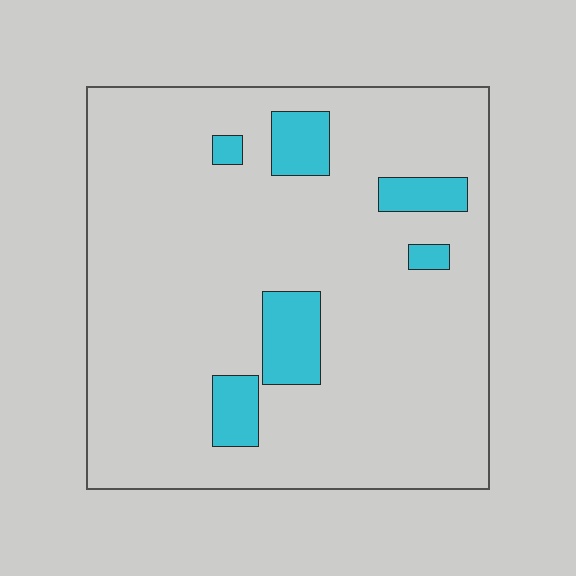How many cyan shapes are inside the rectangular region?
6.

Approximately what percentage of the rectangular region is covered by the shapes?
Approximately 10%.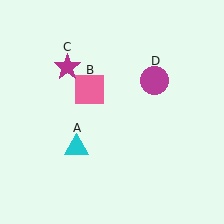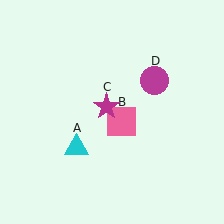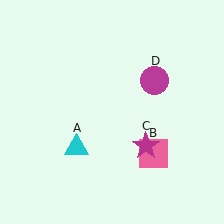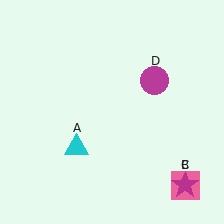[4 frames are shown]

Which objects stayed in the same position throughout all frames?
Cyan triangle (object A) and magenta circle (object D) remained stationary.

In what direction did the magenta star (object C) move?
The magenta star (object C) moved down and to the right.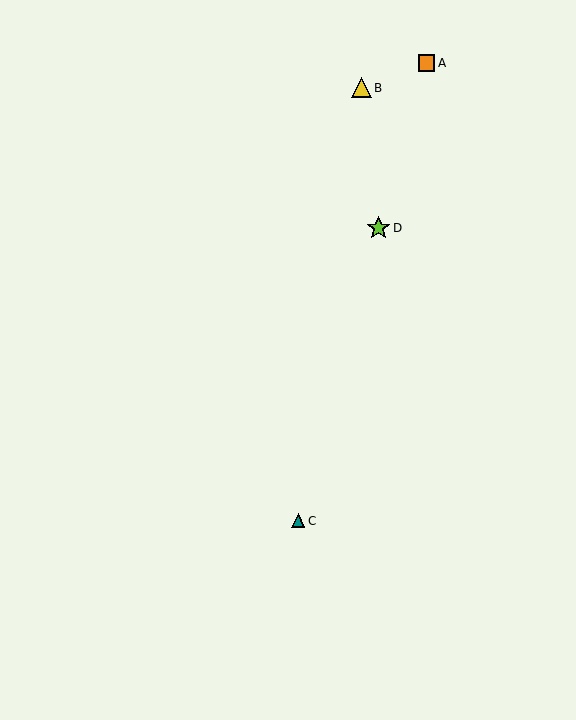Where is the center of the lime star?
The center of the lime star is at (379, 228).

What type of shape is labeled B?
Shape B is a yellow triangle.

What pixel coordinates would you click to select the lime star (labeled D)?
Click at (379, 228) to select the lime star D.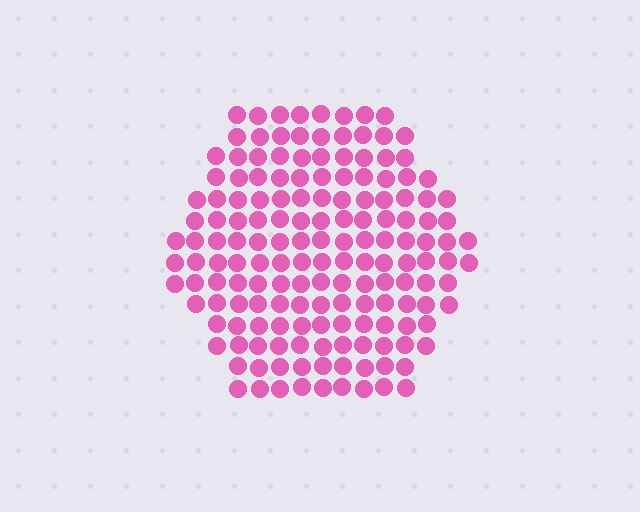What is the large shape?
The large shape is a hexagon.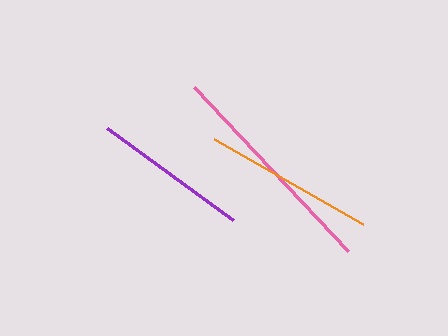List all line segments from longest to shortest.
From longest to shortest: pink, orange, purple.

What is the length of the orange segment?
The orange segment is approximately 172 pixels long.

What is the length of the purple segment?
The purple segment is approximately 156 pixels long.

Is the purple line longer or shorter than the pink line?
The pink line is longer than the purple line.